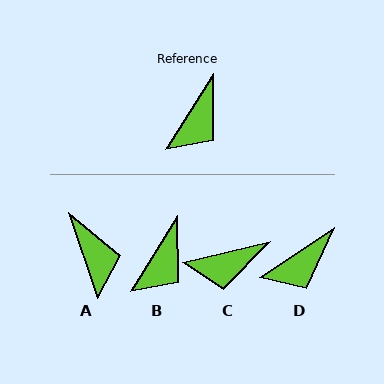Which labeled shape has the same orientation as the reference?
B.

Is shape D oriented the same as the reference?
No, it is off by about 25 degrees.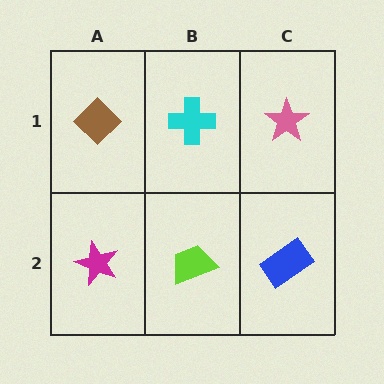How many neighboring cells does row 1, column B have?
3.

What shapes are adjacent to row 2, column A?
A brown diamond (row 1, column A), a lime trapezoid (row 2, column B).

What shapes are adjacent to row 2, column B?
A cyan cross (row 1, column B), a magenta star (row 2, column A), a blue rectangle (row 2, column C).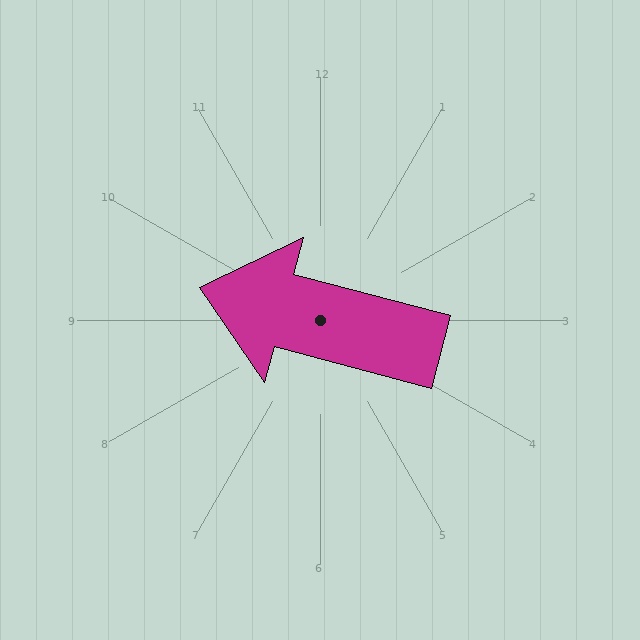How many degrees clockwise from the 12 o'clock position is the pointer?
Approximately 285 degrees.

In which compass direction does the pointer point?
West.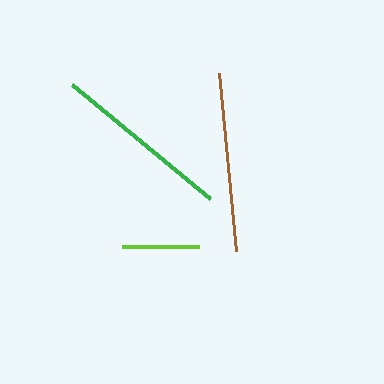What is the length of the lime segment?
The lime segment is approximately 77 pixels long.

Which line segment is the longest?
The green line is the longest at approximately 179 pixels.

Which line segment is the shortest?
The lime line is the shortest at approximately 77 pixels.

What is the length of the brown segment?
The brown segment is approximately 178 pixels long.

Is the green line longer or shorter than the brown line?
The green line is longer than the brown line.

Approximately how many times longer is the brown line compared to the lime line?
The brown line is approximately 2.3 times the length of the lime line.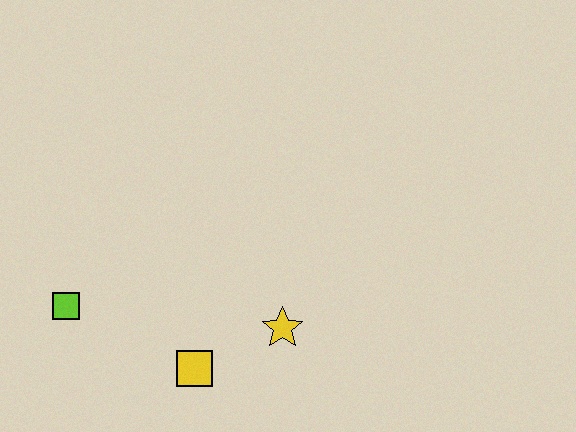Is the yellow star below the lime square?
Yes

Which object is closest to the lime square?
The yellow square is closest to the lime square.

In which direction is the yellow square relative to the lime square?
The yellow square is to the right of the lime square.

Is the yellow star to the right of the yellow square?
Yes